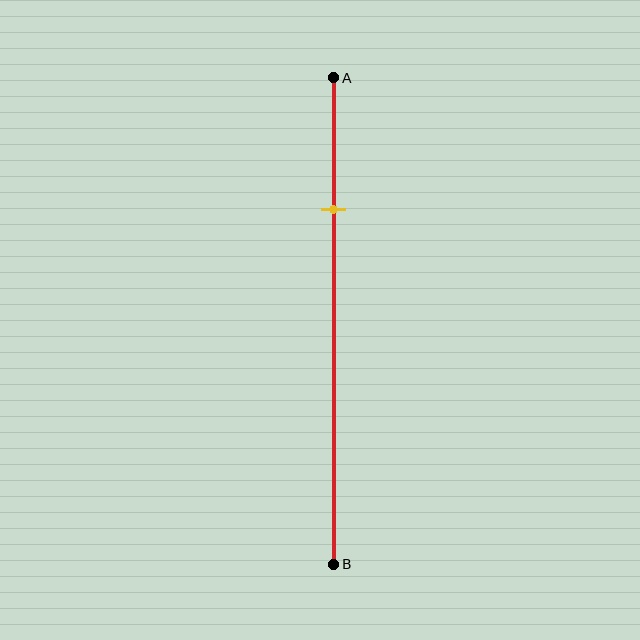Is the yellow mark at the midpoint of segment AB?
No, the mark is at about 25% from A, not at the 50% midpoint.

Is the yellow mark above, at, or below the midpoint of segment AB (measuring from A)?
The yellow mark is above the midpoint of segment AB.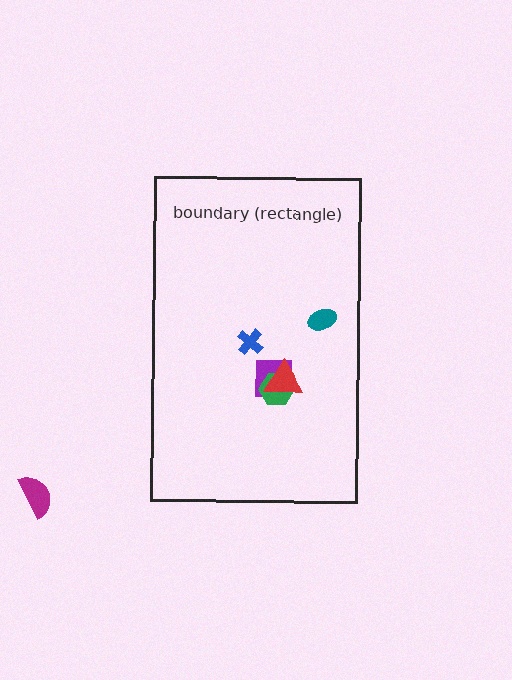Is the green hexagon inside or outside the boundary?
Inside.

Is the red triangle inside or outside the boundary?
Inside.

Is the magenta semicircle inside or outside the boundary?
Outside.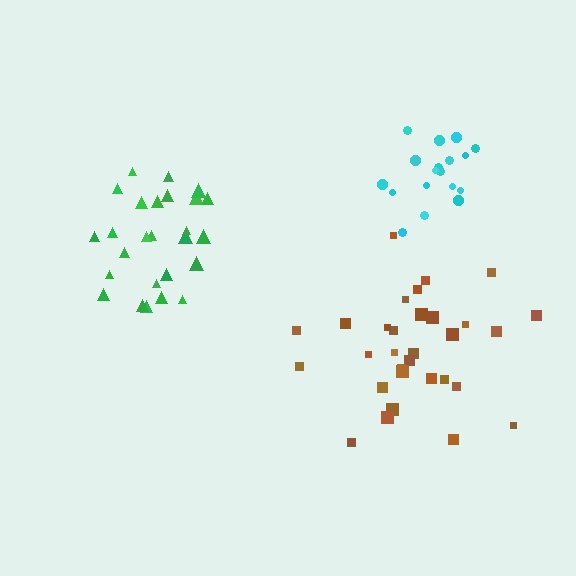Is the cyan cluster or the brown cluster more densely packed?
Cyan.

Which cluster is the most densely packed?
Cyan.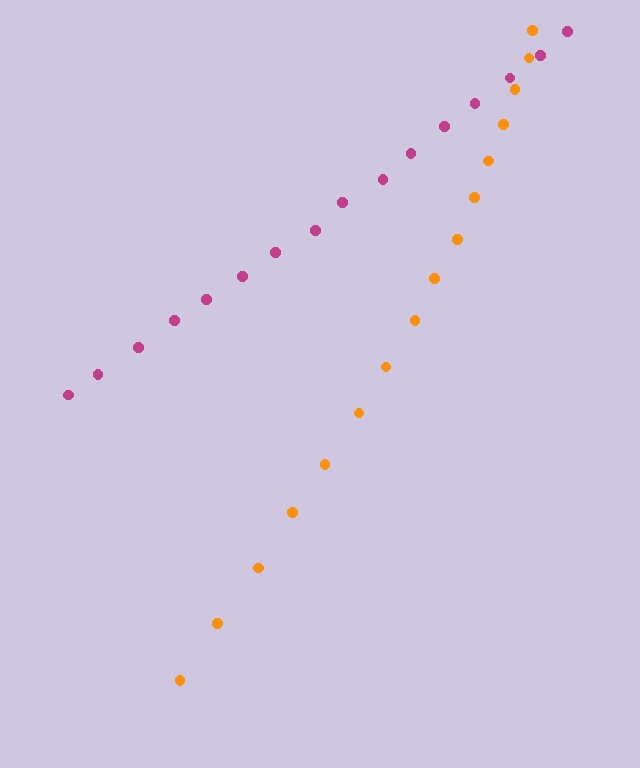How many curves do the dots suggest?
There are 2 distinct paths.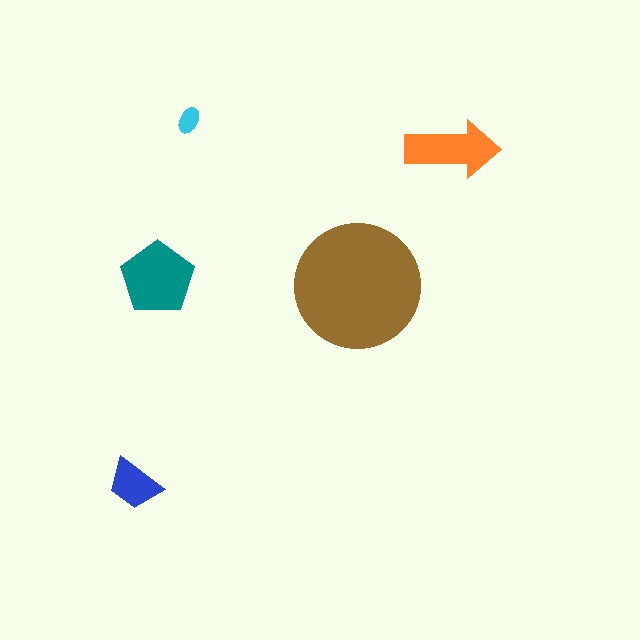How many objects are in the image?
There are 5 objects in the image.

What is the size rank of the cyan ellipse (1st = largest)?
5th.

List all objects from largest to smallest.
The brown circle, the teal pentagon, the orange arrow, the blue trapezoid, the cyan ellipse.